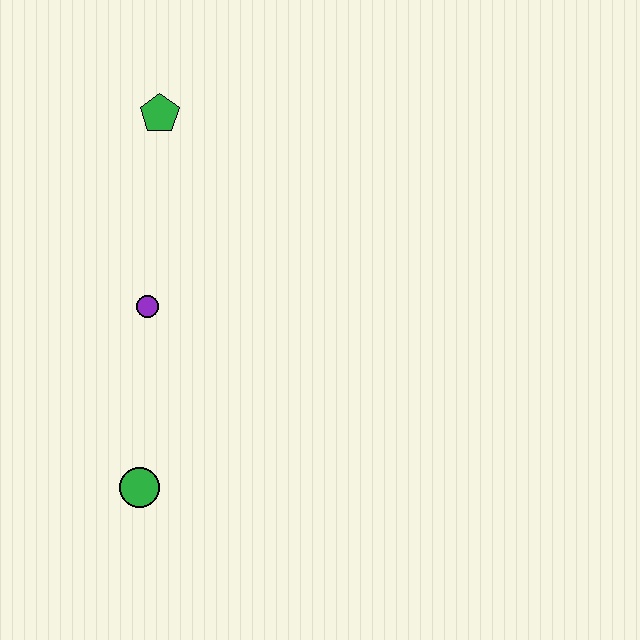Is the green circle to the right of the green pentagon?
No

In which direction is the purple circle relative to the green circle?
The purple circle is above the green circle.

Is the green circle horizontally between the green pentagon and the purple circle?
No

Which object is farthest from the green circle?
The green pentagon is farthest from the green circle.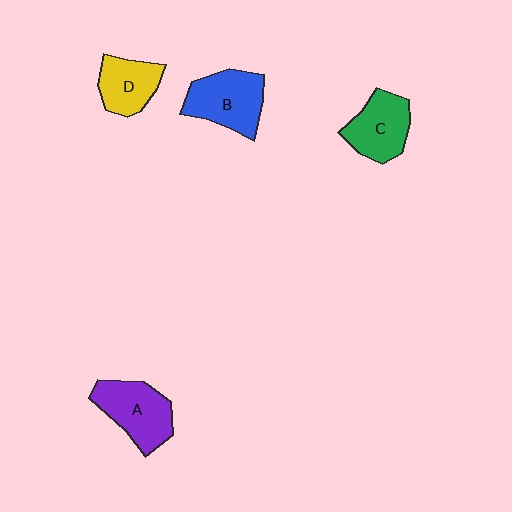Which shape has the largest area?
Shape B (blue).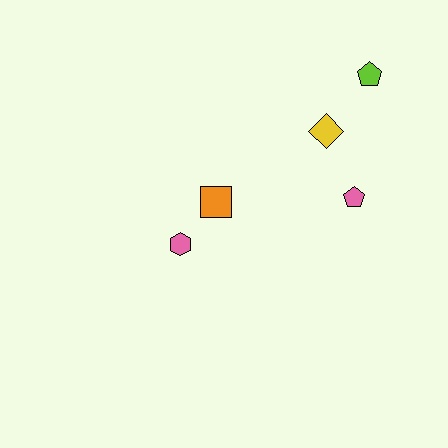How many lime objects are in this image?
There is 1 lime object.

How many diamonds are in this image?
There is 1 diamond.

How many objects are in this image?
There are 5 objects.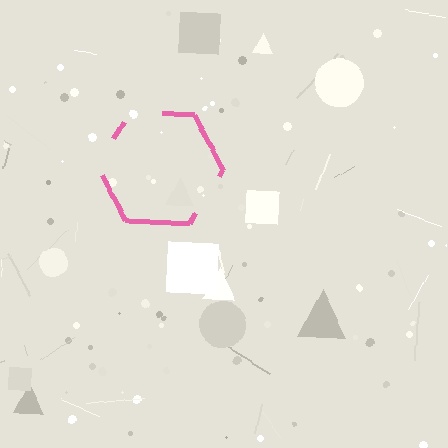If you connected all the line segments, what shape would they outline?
They would outline a hexagon.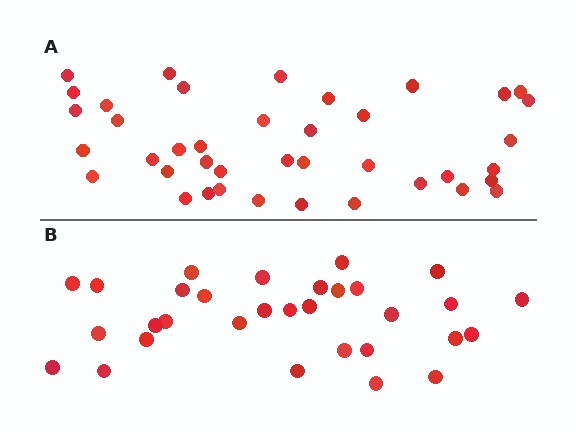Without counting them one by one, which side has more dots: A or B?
Region A (the top region) has more dots.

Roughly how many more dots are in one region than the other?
Region A has roughly 8 or so more dots than region B.